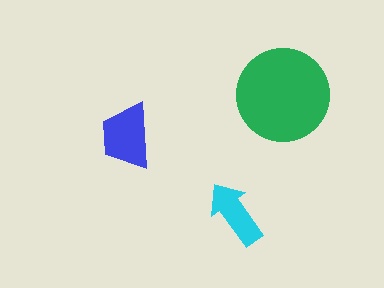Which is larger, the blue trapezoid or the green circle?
The green circle.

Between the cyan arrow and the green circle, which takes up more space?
The green circle.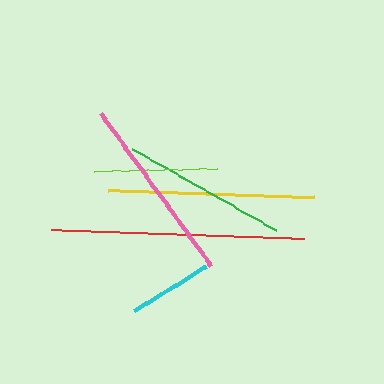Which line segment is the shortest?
The cyan line is the shortest at approximately 84 pixels.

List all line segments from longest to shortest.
From longest to shortest: red, yellow, pink, green, lime, cyan.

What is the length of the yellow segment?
The yellow segment is approximately 206 pixels long.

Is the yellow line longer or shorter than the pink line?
The yellow line is longer than the pink line.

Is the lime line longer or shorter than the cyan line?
The lime line is longer than the cyan line.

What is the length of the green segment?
The green segment is approximately 165 pixels long.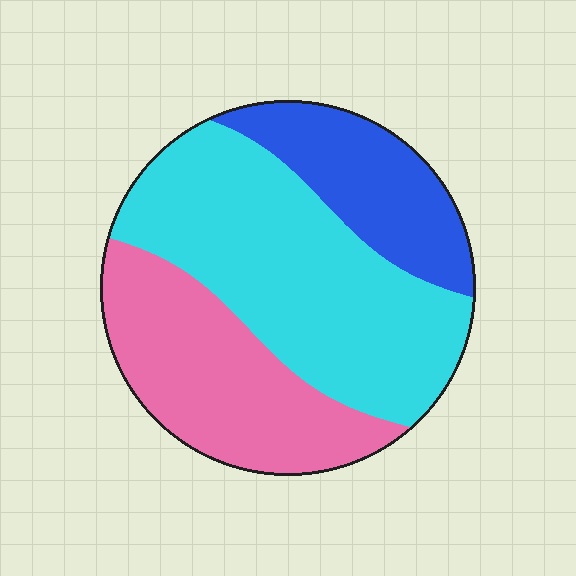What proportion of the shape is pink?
Pink covers roughly 30% of the shape.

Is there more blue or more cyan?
Cyan.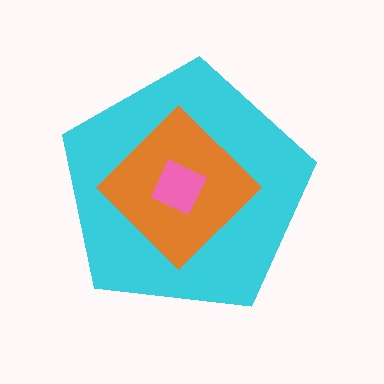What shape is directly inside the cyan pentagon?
The orange diamond.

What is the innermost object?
The pink square.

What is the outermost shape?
The cyan pentagon.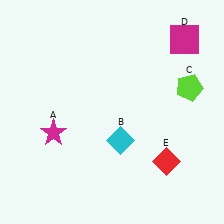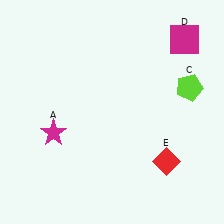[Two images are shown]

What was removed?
The cyan diamond (B) was removed in Image 2.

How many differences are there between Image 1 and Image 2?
There is 1 difference between the two images.